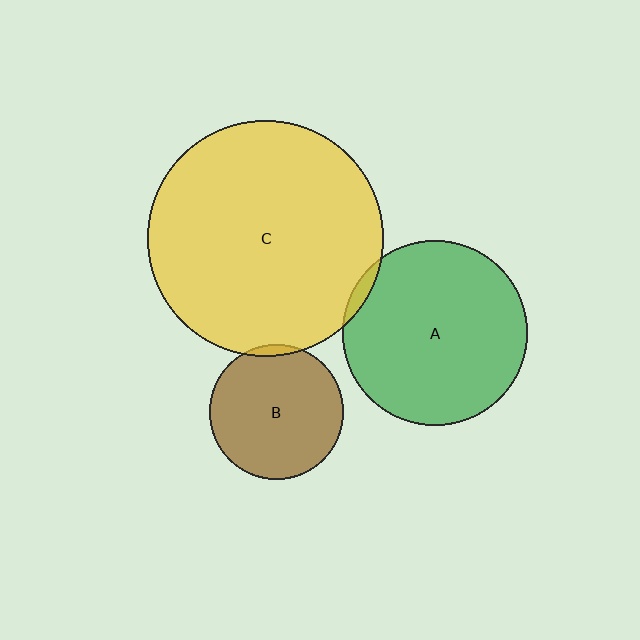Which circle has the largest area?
Circle C (yellow).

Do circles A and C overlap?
Yes.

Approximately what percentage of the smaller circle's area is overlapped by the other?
Approximately 5%.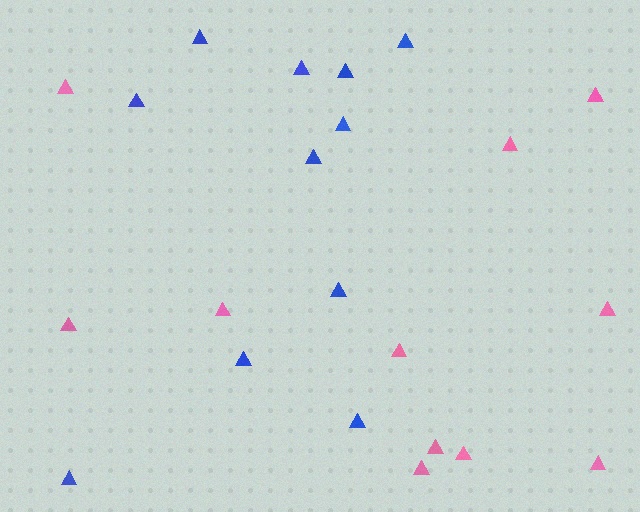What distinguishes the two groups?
There are 2 groups: one group of blue triangles (11) and one group of pink triangles (11).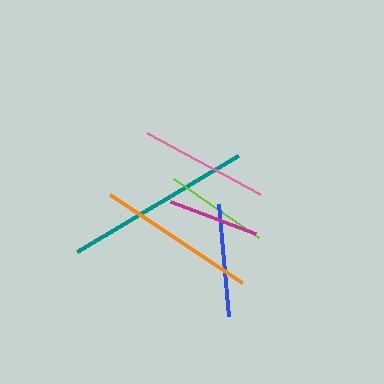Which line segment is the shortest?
The magenta line is the shortest at approximately 91 pixels.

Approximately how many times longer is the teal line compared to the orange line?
The teal line is approximately 1.2 times the length of the orange line.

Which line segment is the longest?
The teal line is the longest at approximately 188 pixels.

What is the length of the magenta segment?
The magenta segment is approximately 91 pixels long.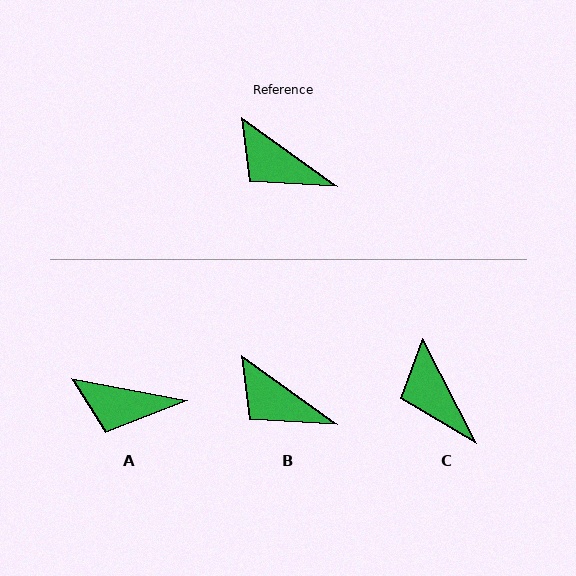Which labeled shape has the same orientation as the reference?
B.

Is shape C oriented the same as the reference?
No, it is off by about 28 degrees.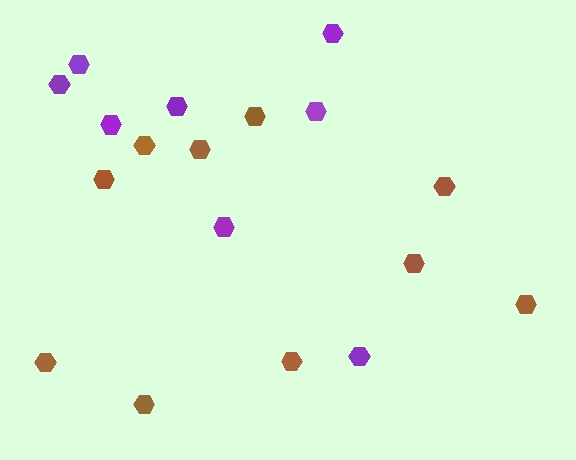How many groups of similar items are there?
There are 2 groups: one group of brown hexagons (10) and one group of purple hexagons (8).